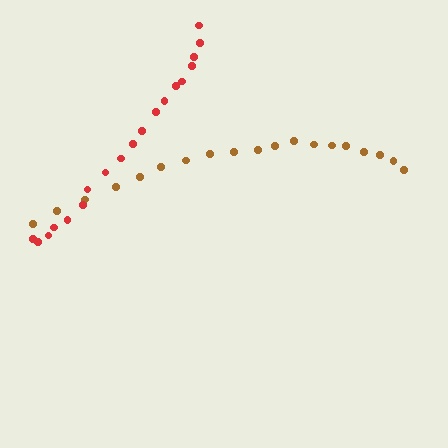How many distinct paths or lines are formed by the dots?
There are 2 distinct paths.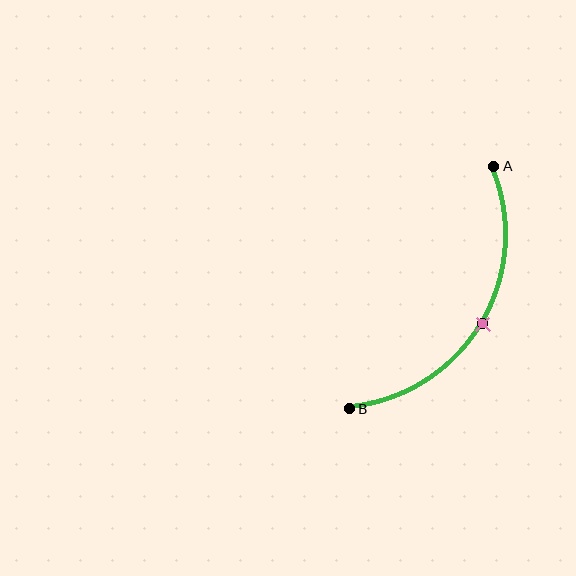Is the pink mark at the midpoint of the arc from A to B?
Yes. The pink mark lies on the arc at equal arc-length from both A and B — it is the arc midpoint.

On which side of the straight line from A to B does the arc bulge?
The arc bulges to the right of the straight line connecting A and B.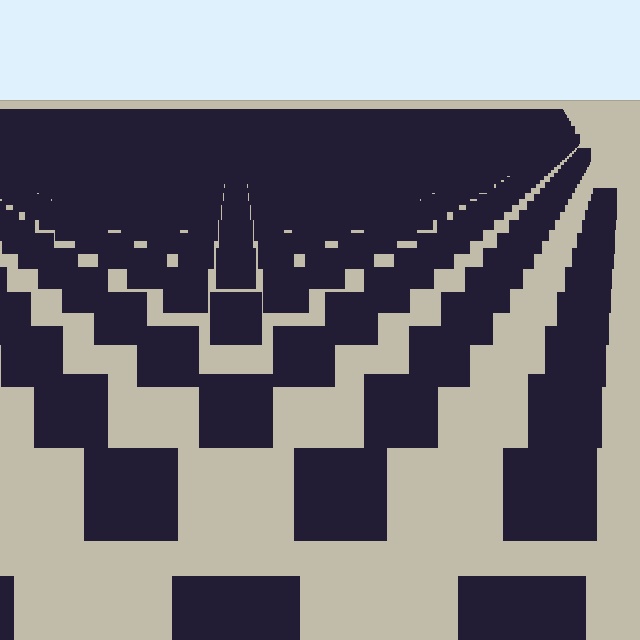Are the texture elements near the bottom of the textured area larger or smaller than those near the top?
Larger. Near the bottom, elements are closer to the viewer and appear at a bigger on-screen size.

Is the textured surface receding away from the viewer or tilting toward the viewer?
The surface is receding away from the viewer. Texture elements get smaller and denser toward the top.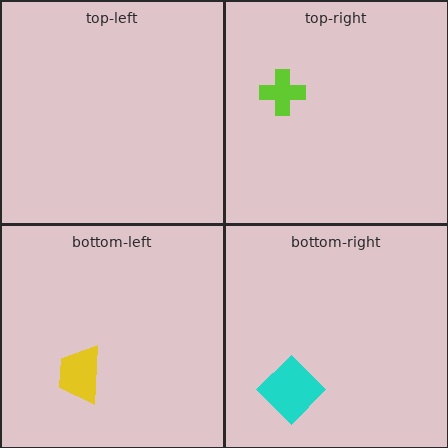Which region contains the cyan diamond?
The bottom-right region.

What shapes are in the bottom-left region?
The yellow trapezoid.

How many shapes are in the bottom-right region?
1.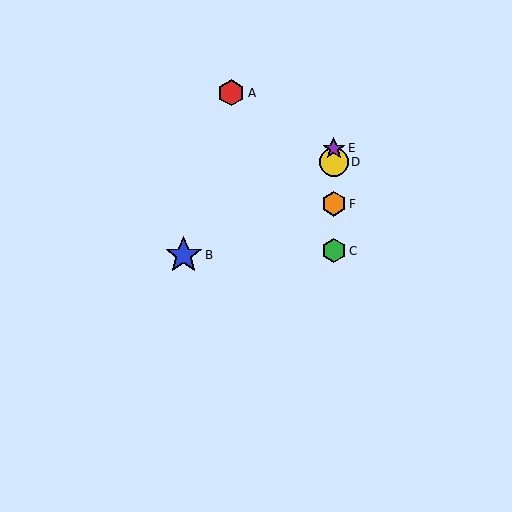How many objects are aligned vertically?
4 objects (C, D, E, F) are aligned vertically.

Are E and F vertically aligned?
Yes, both are at x≈334.